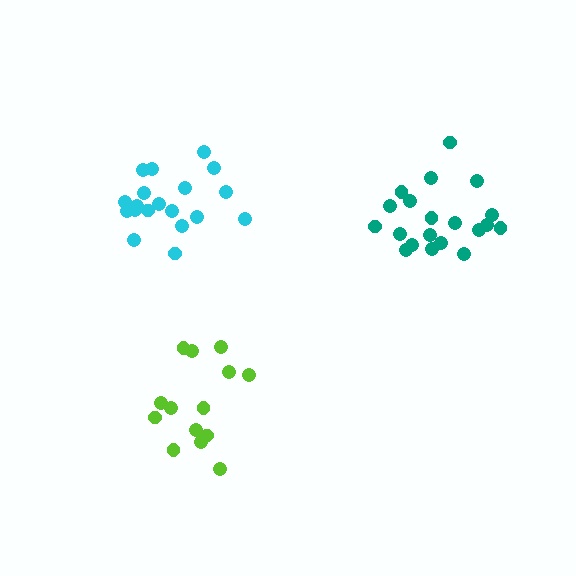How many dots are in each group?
Group 1: 20 dots, Group 2: 14 dots, Group 3: 19 dots (53 total).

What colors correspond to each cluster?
The clusters are colored: teal, lime, cyan.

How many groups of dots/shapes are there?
There are 3 groups.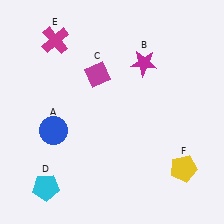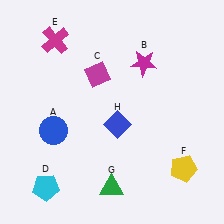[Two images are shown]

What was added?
A green triangle (G), a blue diamond (H) were added in Image 2.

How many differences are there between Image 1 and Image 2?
There are 2 differences between the two images.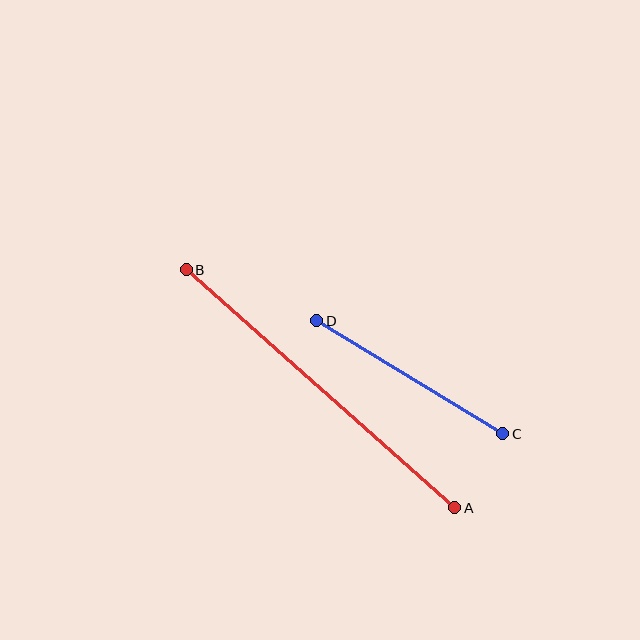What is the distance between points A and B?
The distance is approximately 359 pixels.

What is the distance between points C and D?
The distance is approximately 218 pixels.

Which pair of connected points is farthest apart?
Points A and B are farthest apart.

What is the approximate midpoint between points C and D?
The midpoint is at approximately (410, 377) pixels.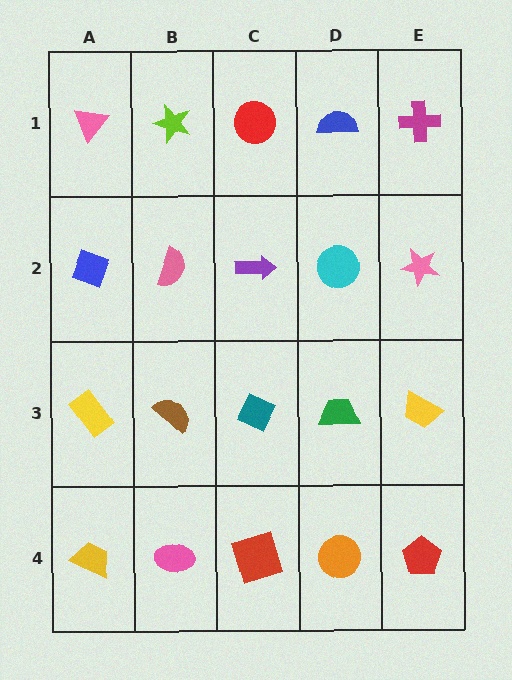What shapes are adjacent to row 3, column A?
A blue diamond (row 2, column A), a yellow trapezoid (row 4, column A), a brown semicircle (row 3, column B).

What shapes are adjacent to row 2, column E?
A magenta cross (row 1, column E), a yellow trapezoid (row 3, column E), a cyan circle (row 2, column D).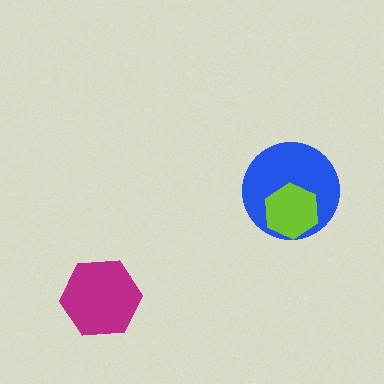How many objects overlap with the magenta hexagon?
0 objects overlap with the magenta hexagon.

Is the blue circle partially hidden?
Yes, it is partially covered by another shape.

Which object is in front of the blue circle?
The lime hexagon is in front of the blue circle.